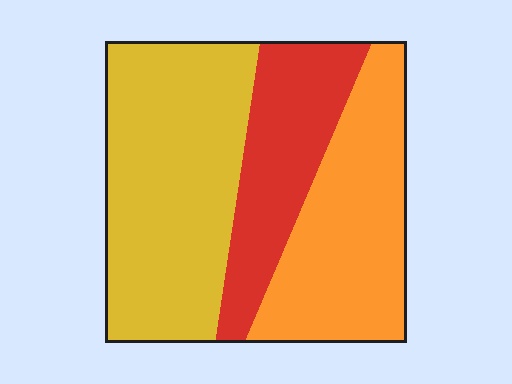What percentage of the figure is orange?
Orange covers around 35% of the figure.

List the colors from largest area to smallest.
From largest to smallest: yellow, orange, red.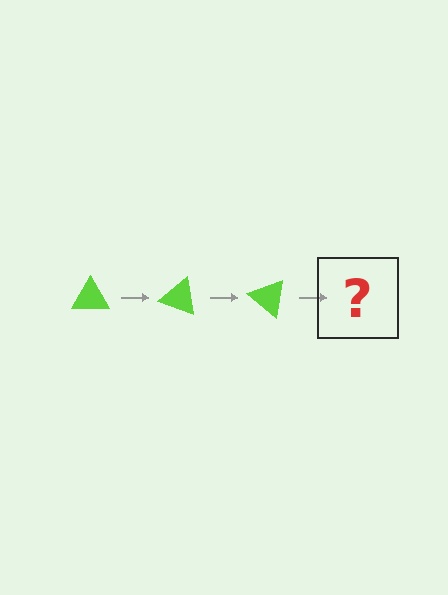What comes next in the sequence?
The next element should be a lime triangle rotated 60 degrees.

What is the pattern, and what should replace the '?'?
The pattern is that the triangle rotates 20 degrees each step. The '?' should be a lime triangle rotated 60 degrees.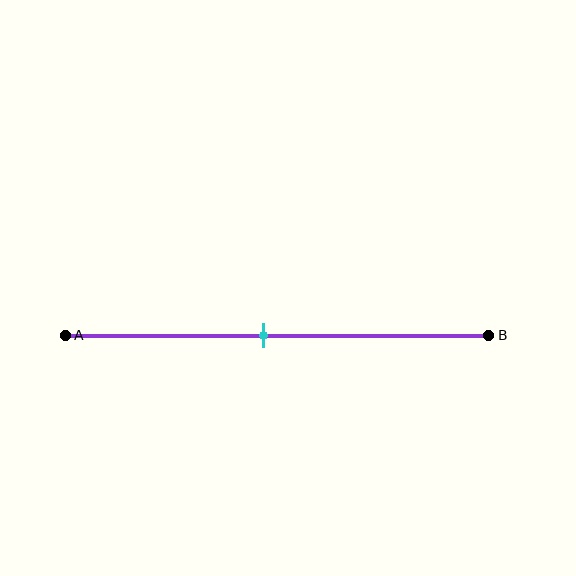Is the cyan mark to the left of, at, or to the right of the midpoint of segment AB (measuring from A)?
The cyan mark is to the left of the midpoint of segment AB.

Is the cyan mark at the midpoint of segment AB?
No, the mark is at about 45% from A, not at the 50% midpoint.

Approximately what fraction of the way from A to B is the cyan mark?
The cyan mark is approximately 45% of the way from A to B.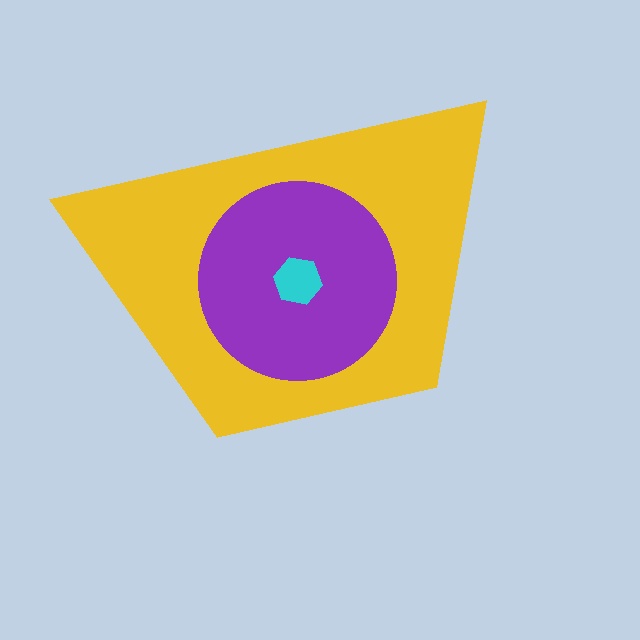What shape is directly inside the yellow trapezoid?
The purple circle.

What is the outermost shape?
The yellow trapezoid.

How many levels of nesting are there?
3.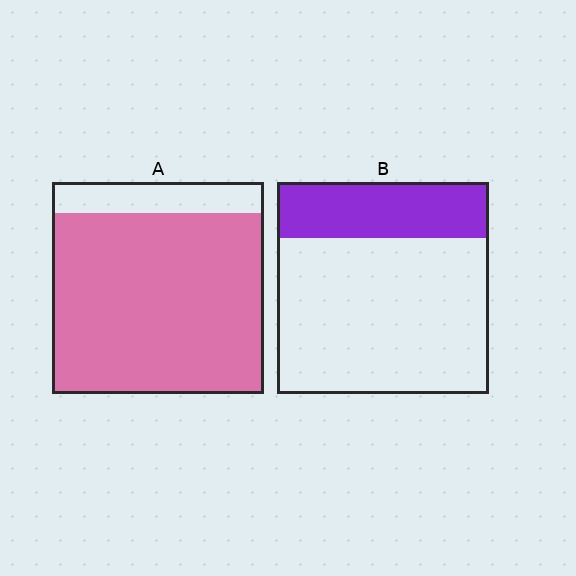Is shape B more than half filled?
No.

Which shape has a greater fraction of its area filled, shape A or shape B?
Shape A.